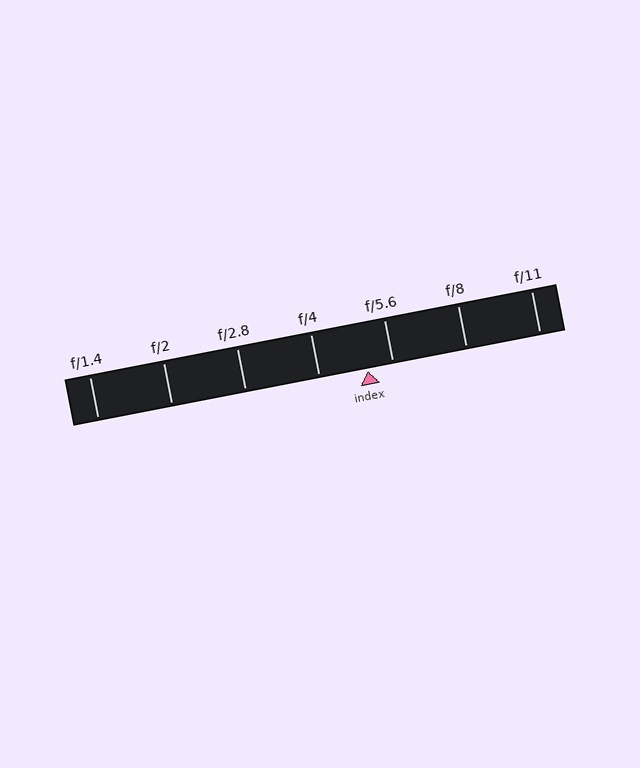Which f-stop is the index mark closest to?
The index mark is closest to f/5.6.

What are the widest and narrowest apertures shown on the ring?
The widest aperture shown is f/1.4 and the narrowest is f/11.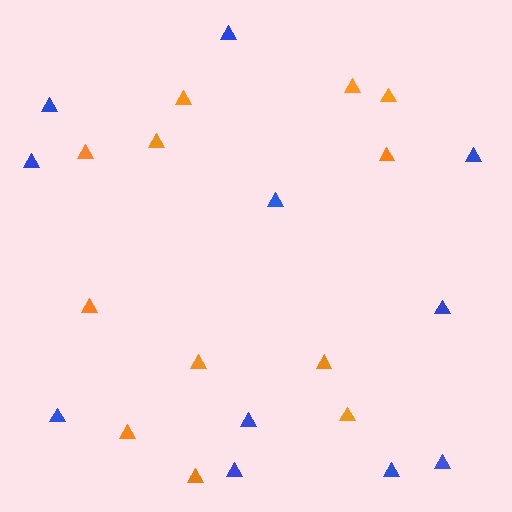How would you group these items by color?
There are 2 groups: one group of blue triangles (11) and one group of orange triangles (12).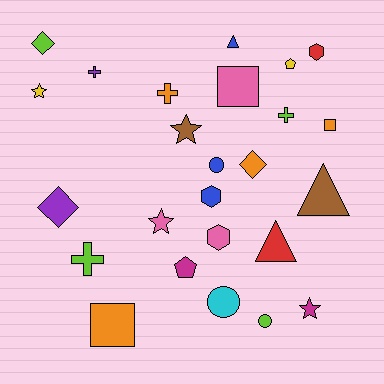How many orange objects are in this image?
There are 4 orange objects.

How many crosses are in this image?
There are 4 crosses.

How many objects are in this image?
There are 25 objects.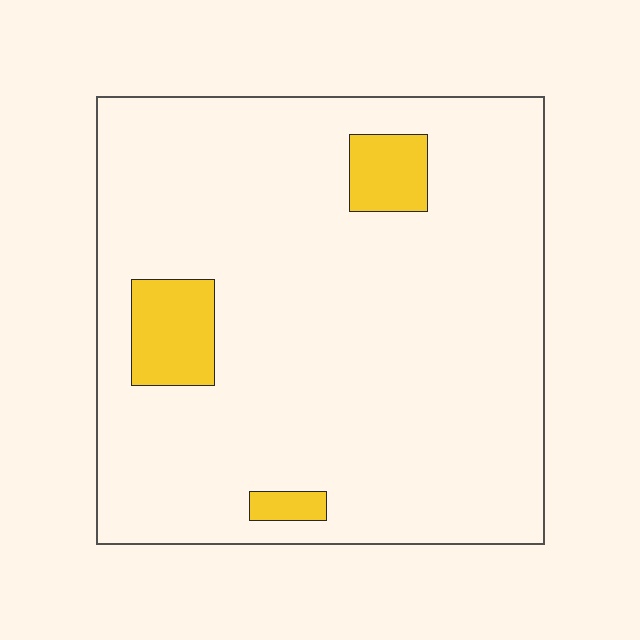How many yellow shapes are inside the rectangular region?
3.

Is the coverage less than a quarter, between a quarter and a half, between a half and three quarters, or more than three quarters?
Less than a quarter.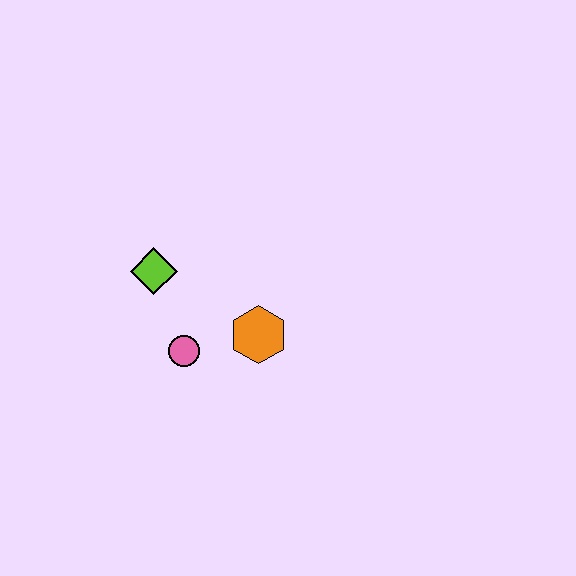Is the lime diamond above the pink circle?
Yes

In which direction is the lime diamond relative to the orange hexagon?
The lime diamond is to the left of the orange hexagon.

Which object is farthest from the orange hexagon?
The lime diamond is farthest from the orange hexagon.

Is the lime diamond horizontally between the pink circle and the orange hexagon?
No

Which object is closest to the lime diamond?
The pink circle is closest to the lime diamond.